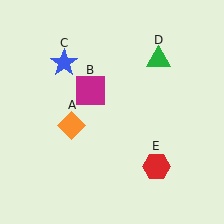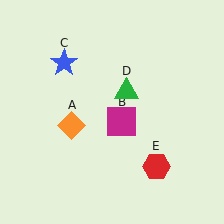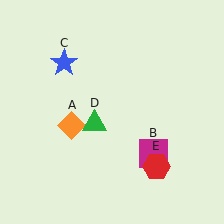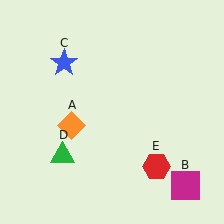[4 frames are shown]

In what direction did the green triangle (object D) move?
The green triangle (object D) moved down and to the left.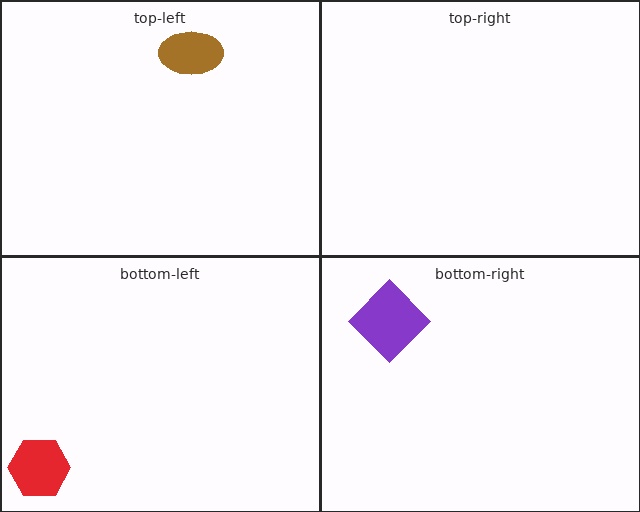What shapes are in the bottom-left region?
The red hexagon.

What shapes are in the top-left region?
The brown ellipse.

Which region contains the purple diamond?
The bottom-right region.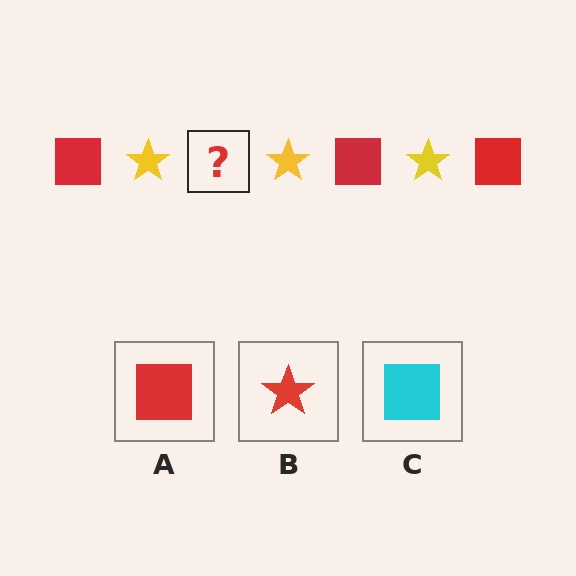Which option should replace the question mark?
Option A.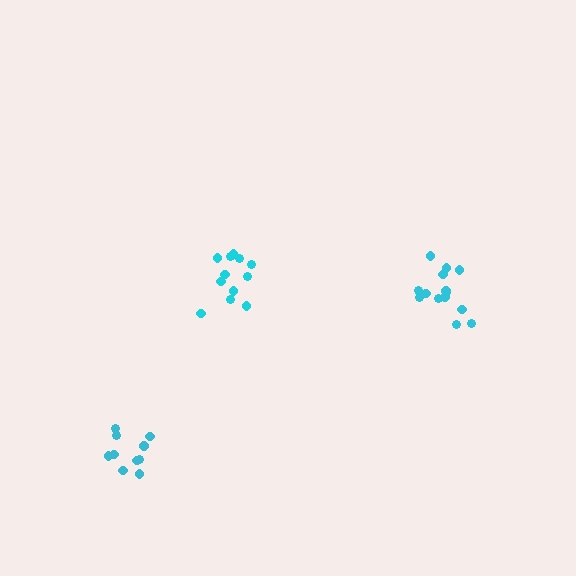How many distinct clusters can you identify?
There are 3 distinct clusters.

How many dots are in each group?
Group 1: 12 dots, Group 2: 14 dots, Group 3: 10 dots (36 total).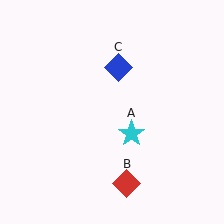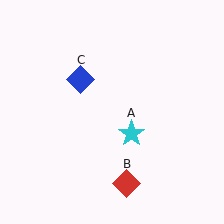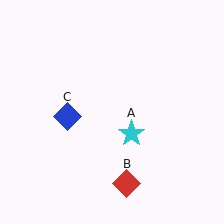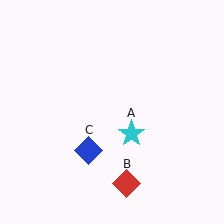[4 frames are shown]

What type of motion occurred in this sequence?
The blue diamond (object C) rotated counterclockwise around the center of the scene.